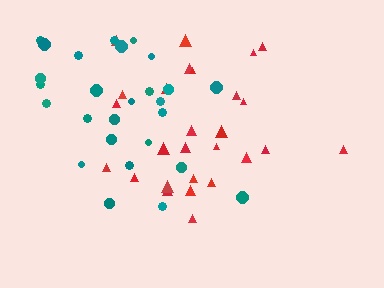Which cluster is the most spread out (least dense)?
Teal.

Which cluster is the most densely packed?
Red.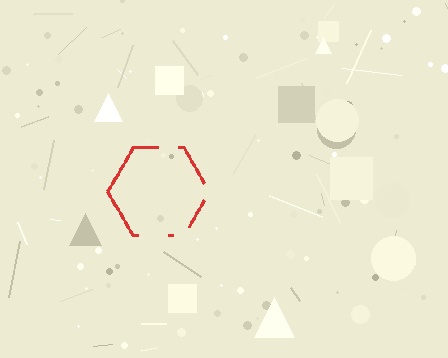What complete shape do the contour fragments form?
The contour fragments form a hexagon.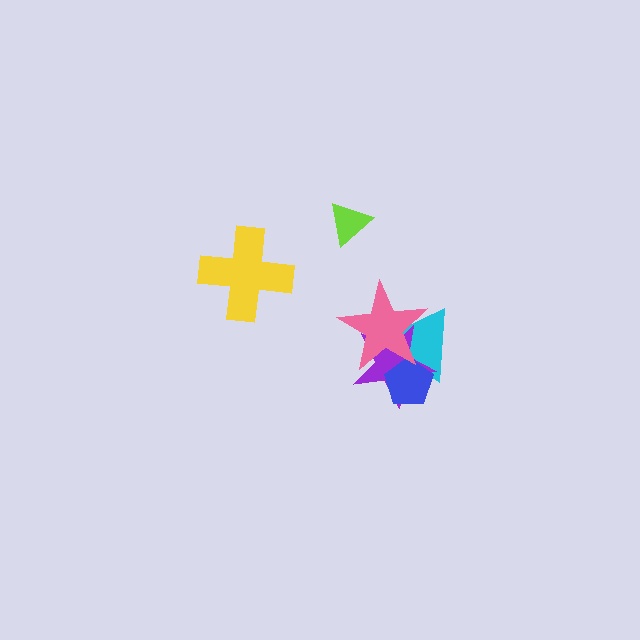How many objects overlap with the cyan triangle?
3 objects overlap with the cyan triangle.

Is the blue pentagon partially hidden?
Yes, it is partially covered by another shape.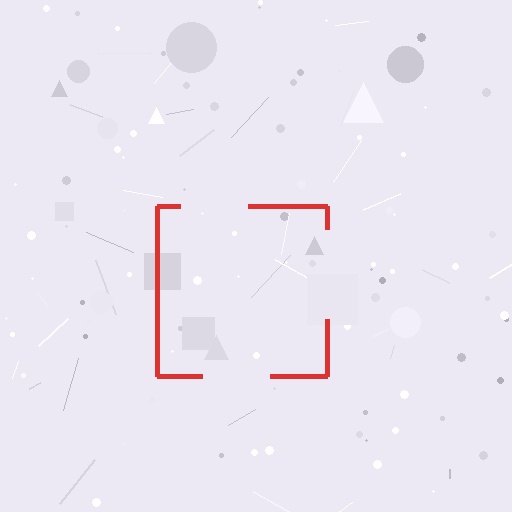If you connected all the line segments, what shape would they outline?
They would outline a square.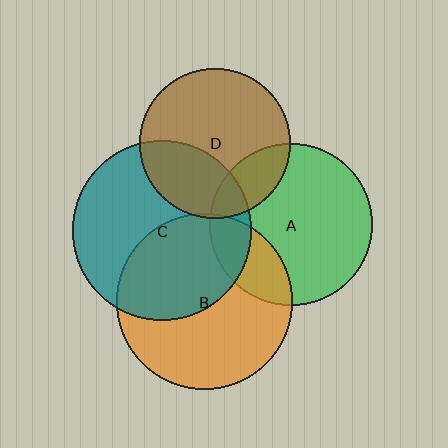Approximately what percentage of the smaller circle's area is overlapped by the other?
Approximately 20%.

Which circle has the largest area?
Circle C (teal).